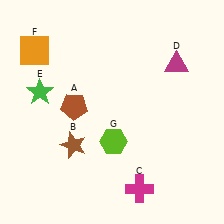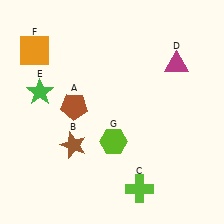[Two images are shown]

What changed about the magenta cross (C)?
In Image 1, C is magenta. In Image 2, it changed to lime.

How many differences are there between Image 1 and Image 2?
There is 1 difference between the two images.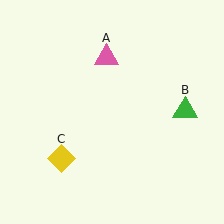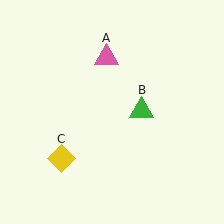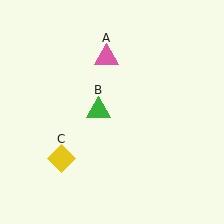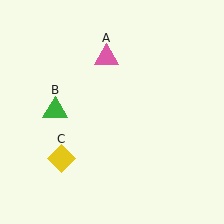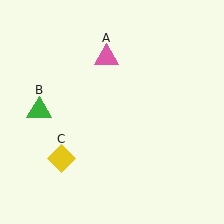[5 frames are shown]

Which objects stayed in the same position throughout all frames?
Pink triangle (object A) and yellow diamond (object C) remained stationary.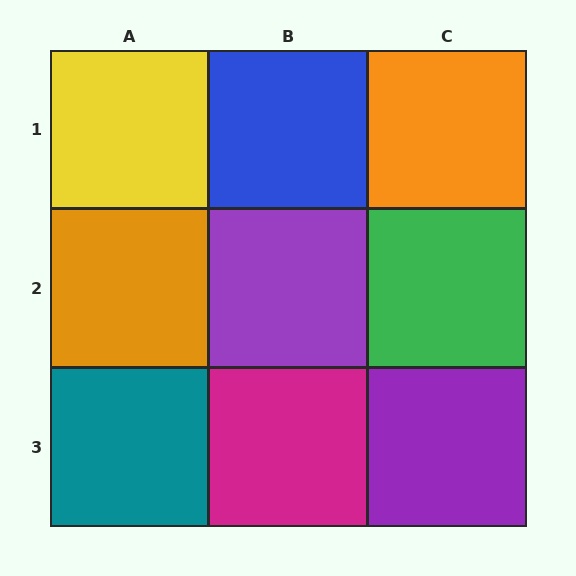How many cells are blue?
1 cell is blue.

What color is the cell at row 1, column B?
Blue.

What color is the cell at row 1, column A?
Yellow.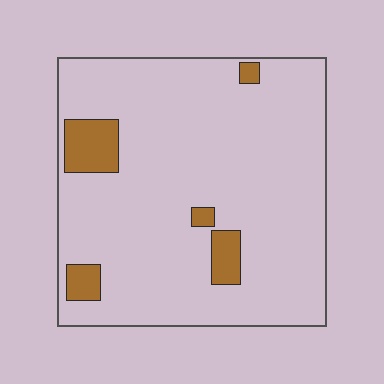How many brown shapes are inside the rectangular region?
5.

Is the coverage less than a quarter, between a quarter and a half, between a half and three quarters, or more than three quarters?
Less than a quarter.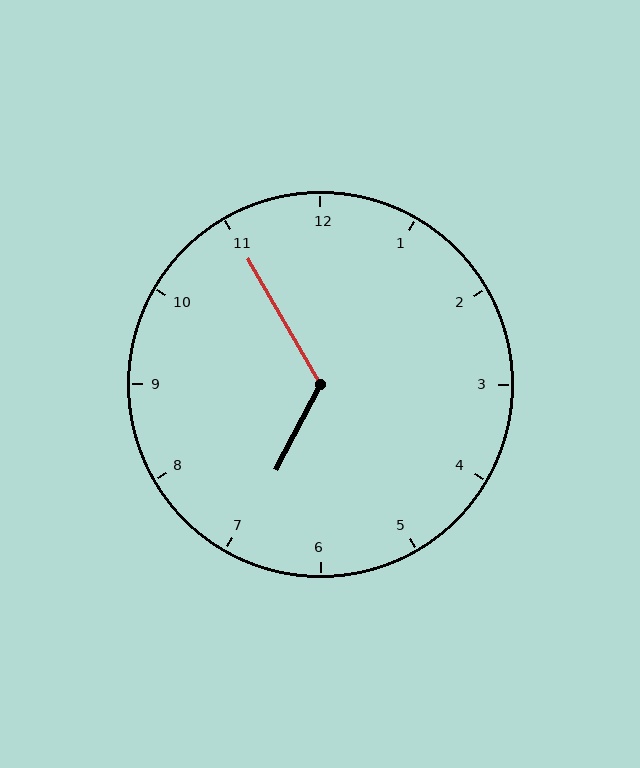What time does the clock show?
6:55.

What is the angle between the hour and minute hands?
Approximately 122 degrees.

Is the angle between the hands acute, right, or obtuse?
It is obtuse.